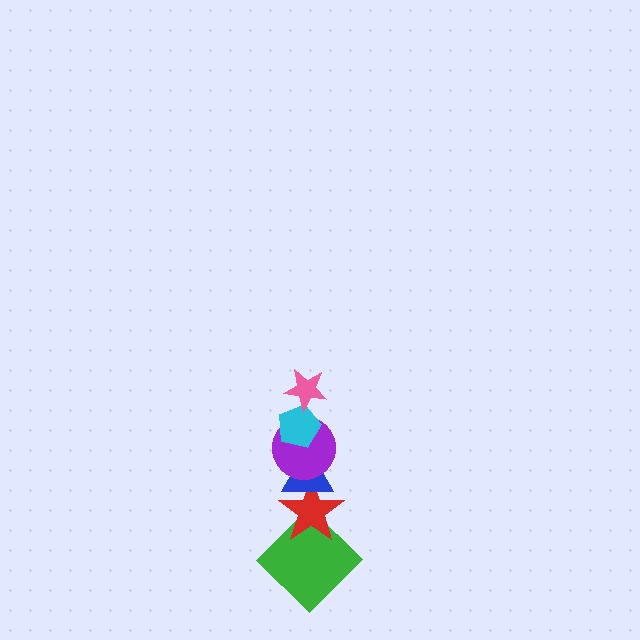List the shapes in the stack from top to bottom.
From top to bottom: the pink star, the cyan pentagon, the purple circle, the blue triangle, the red star, the green diamond.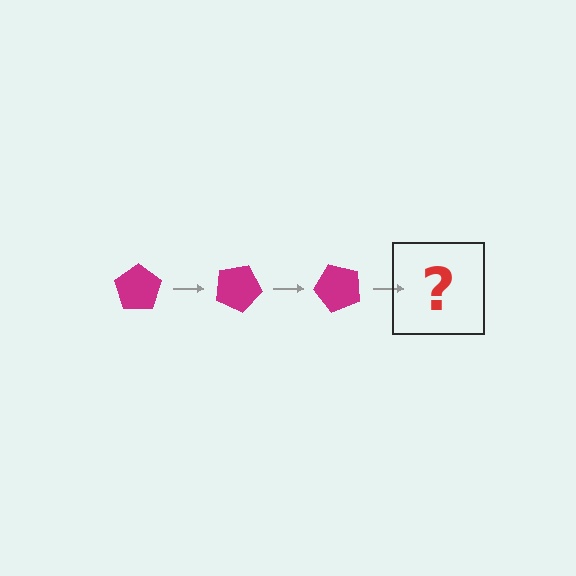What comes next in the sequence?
The next element should be a magenta pentagon rotated 75 degrees.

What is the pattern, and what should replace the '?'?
The pattern is that the pentagon rotates 25 degrees each step. The '?' should be a magenta pentagon rotated 75 degrees.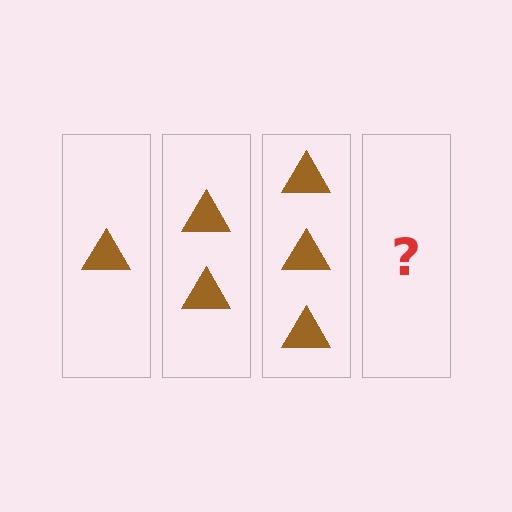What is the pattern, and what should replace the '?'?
The pattern is that each step adds one more triangle. The '?' should be 4 triangles.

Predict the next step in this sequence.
The next step is 4 triangles.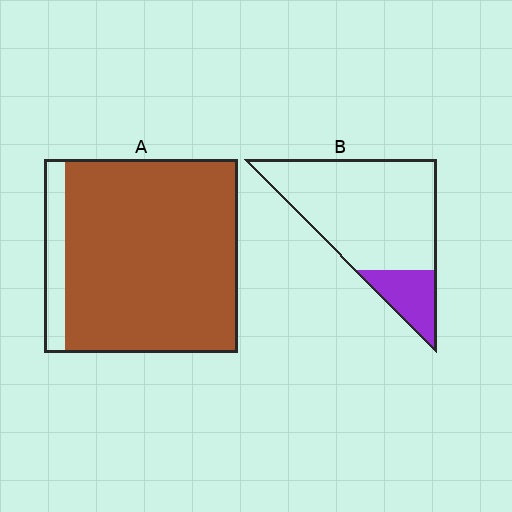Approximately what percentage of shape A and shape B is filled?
A is approximately 90% and B is approximately 20%.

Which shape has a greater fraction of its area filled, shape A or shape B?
Shape A.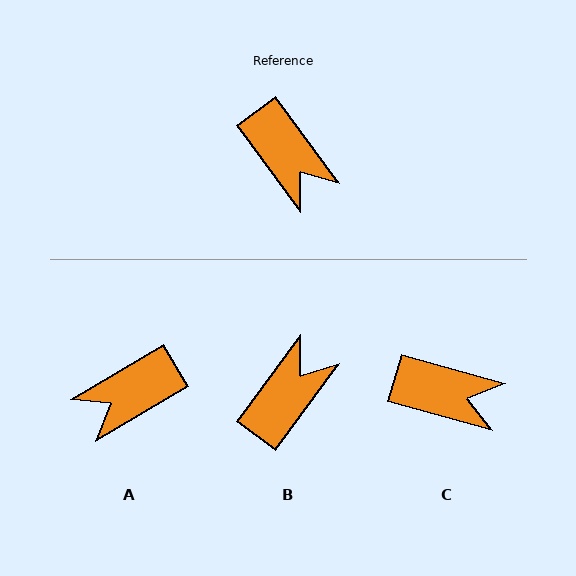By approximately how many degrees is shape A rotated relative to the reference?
Approximately 96 degrees clockwise.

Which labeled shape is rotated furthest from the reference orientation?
B, about 107 degrees away.